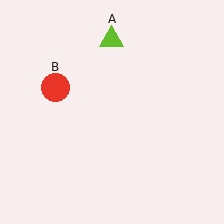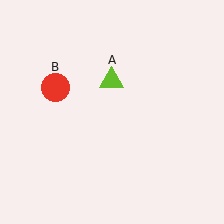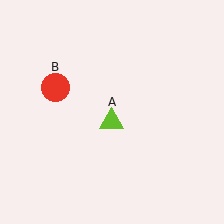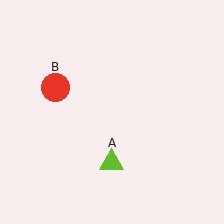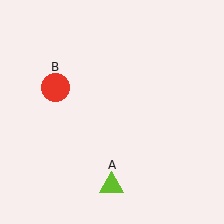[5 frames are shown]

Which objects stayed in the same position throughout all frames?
Red circle (object B) remained stationary.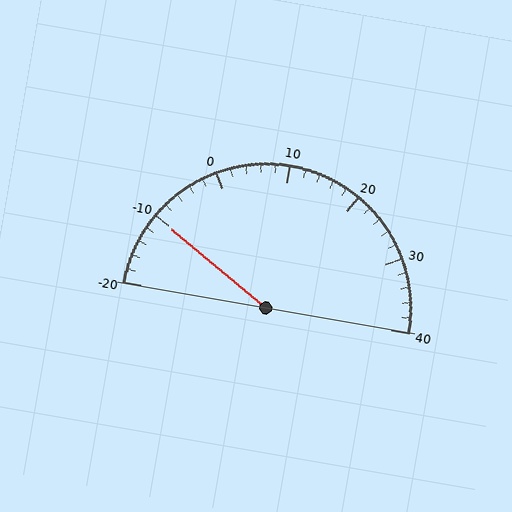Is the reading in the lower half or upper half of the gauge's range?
The reading is in the lower half of the range (-20 to 40).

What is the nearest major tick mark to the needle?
The nearest major tick mark is -10.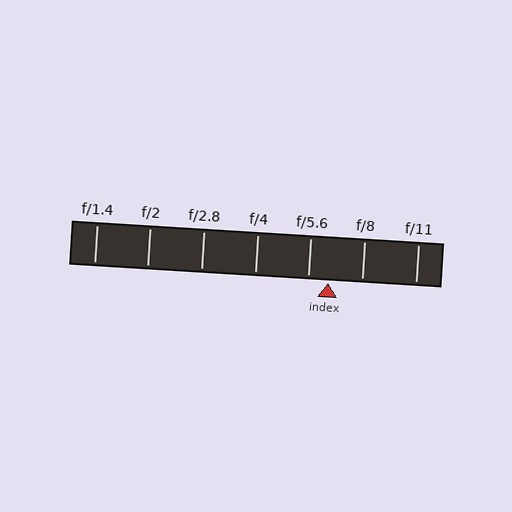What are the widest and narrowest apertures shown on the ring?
The widest aperture shown is f/1.4 and the narrowest is f/11.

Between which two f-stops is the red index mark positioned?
The index mark is between f/5.6 and f/8.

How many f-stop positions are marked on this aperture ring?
There are 7 f-stop positions marked.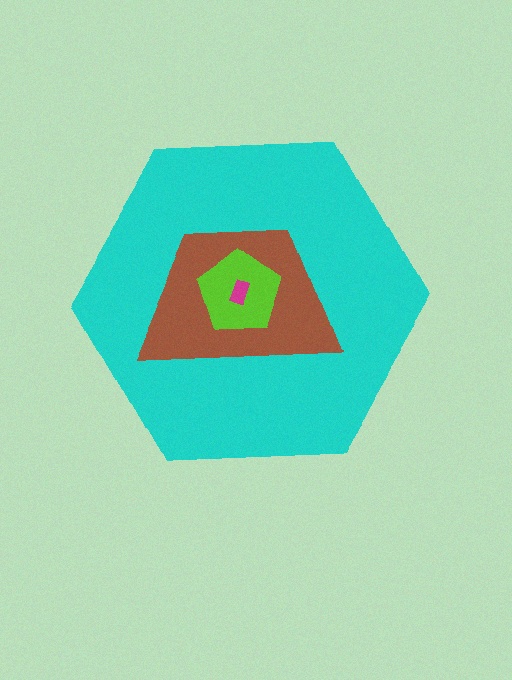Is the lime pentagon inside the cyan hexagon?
Yes.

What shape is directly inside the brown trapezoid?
The lime pentagon.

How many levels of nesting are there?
4.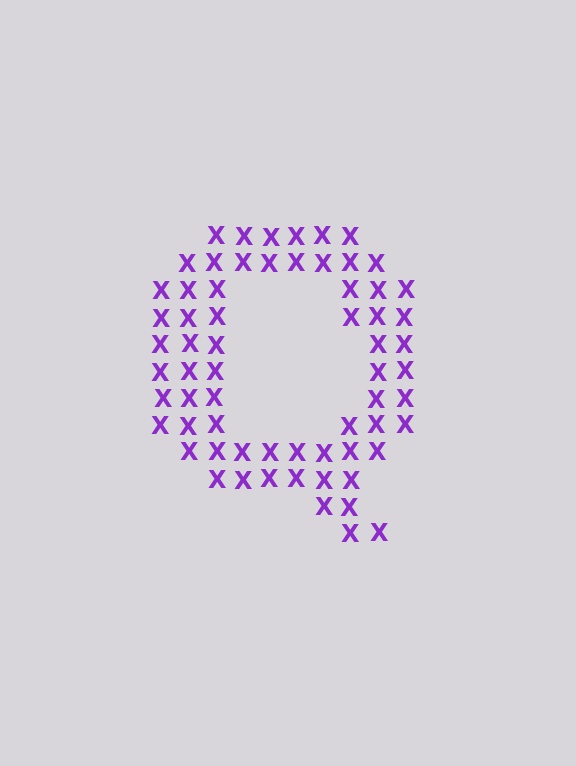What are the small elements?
The small elements are letter X's.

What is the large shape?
The large shape is the letter Q.